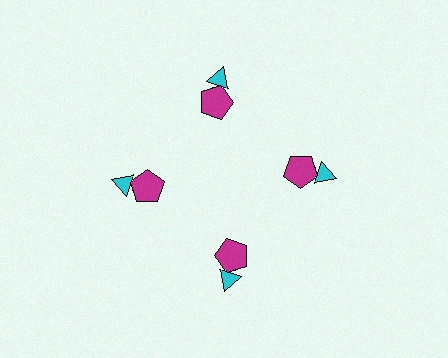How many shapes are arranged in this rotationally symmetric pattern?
There are 8 shapes, arranged in 4 groups of 2.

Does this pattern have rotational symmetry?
Yes, this pattern has 4-fold rotational symmetry. It looks the same after rotating 90 degrees around the center.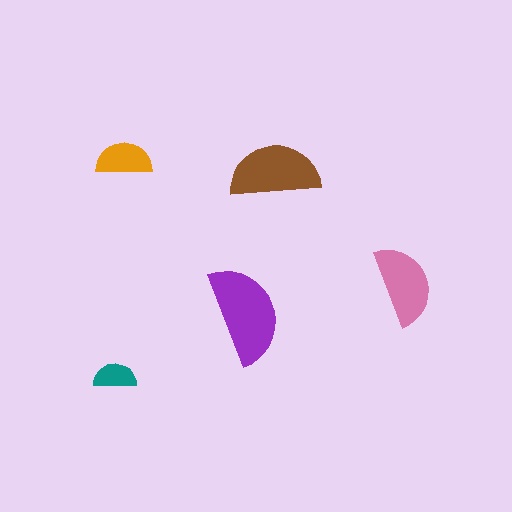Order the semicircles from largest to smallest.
the purple one, the brown one, the pink one, the orange one, the teal one.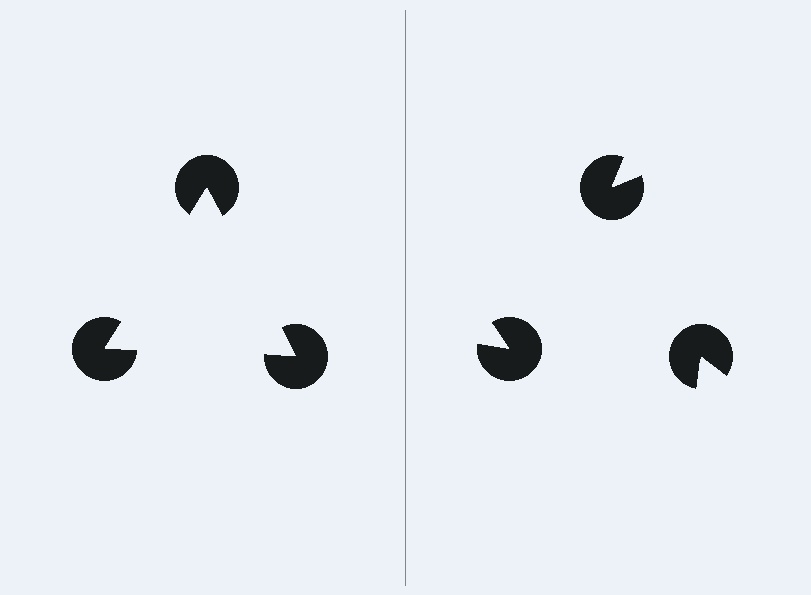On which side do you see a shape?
An illusory triangle appears on the left side. On the right side the wedge cuts are rotated, so no coherent shape forms.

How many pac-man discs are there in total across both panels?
6 — 3 on each side.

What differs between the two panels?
The pac-man discs are positioned identically on both sides; only the wedge orientations differ. On the left they align to a triangle; on the right they are misaligned.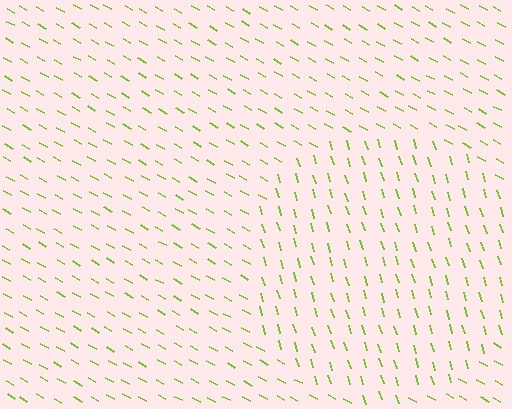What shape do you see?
I see a circle.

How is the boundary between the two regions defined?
The boundary is defined purely by a change in line orientation (approximately 45 degrees difference). All lines are the same color and thickness.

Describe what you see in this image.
The image is filled with small lime line segments. A circle region in the image has lines oriented differently from the surrounding lines, creating a visible texture boundary.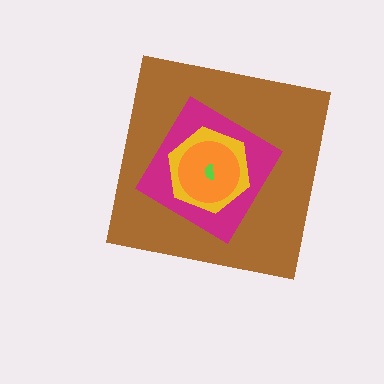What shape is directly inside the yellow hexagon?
The orange circle.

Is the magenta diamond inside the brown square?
Yes.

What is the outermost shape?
The brown square.